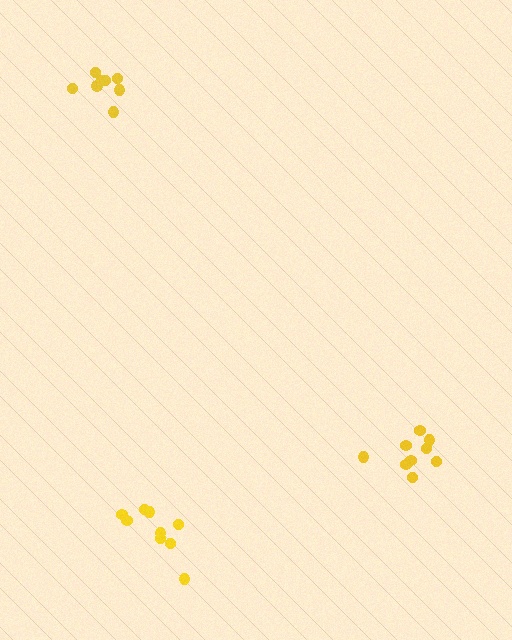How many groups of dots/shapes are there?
There are 3 groups.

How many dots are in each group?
Group 1: 9 dots, Group 2: 8 dots, Group 3: 9 dots (26 total).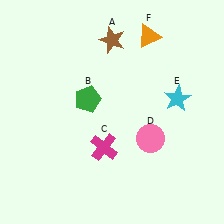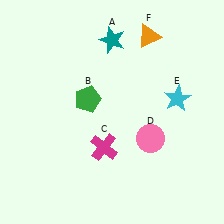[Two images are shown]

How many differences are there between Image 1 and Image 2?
There is 1 difference between the two images.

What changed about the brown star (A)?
In Image 1, A is brown. In Image 2, it changed to teal.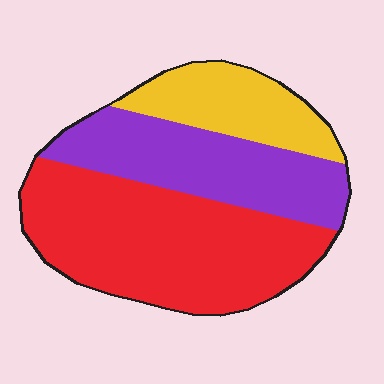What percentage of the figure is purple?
Purple covers 31% of the figure.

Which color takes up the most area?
Red, at roughly 50%.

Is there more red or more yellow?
Red.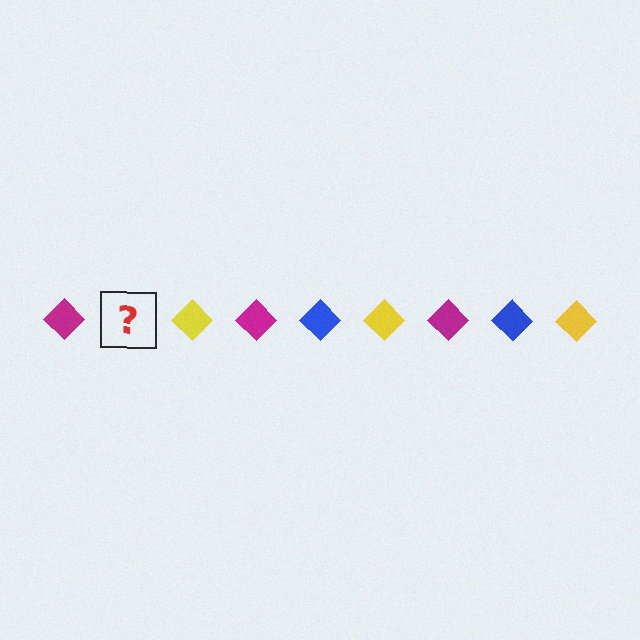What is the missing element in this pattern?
The missing element is a blue diamond.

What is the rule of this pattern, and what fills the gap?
The rule is that the pattern cycles through magenta, blue, yellow diamonds. The gap should be filled with a blue diamond.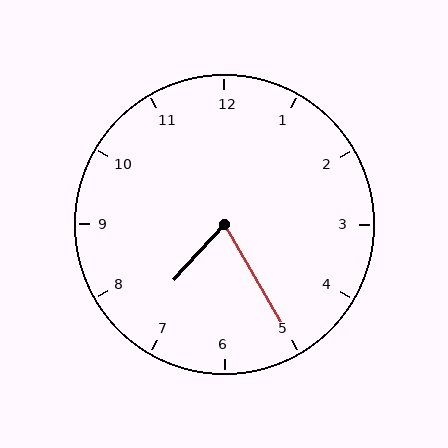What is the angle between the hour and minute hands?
Approximately 72 degrees.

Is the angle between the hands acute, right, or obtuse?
It is acute.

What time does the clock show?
7:25.